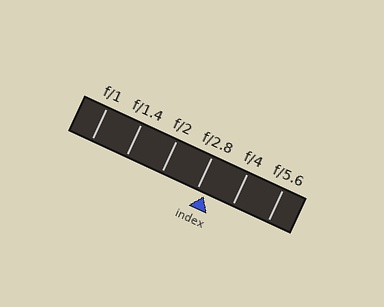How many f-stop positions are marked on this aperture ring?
There are 6 f-stop positions marked.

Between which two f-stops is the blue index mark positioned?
The index mark is between f/2.8 and f/4.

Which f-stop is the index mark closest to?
The index mark is closest to f/2.8.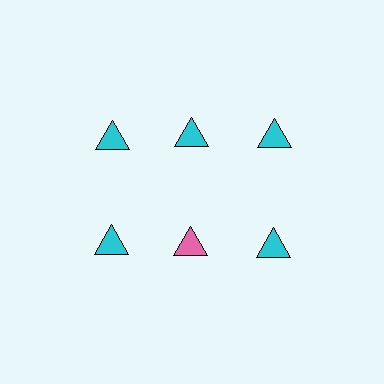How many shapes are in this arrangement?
There are 6 shapes arranged in a grid pattern.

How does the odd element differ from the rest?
It has a different color: pink instead of cyan.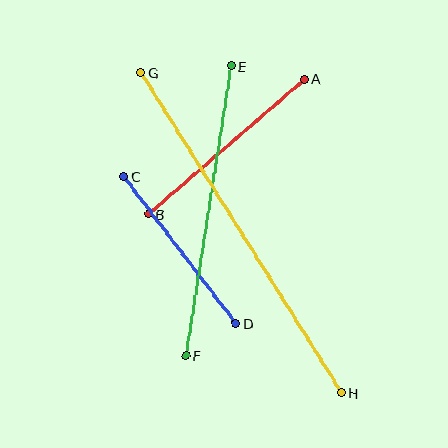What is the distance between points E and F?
The distance is approximately 293 pixels.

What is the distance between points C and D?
The distance is approximately 185 pixels.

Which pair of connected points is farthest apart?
Points G and H are farthest apart.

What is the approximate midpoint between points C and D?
The midpoint is at approximately (180, 250) pixels.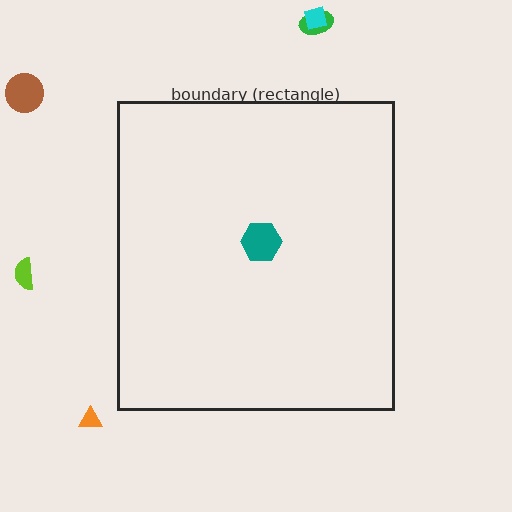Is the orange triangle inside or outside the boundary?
Outside.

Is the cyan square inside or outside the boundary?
Outside.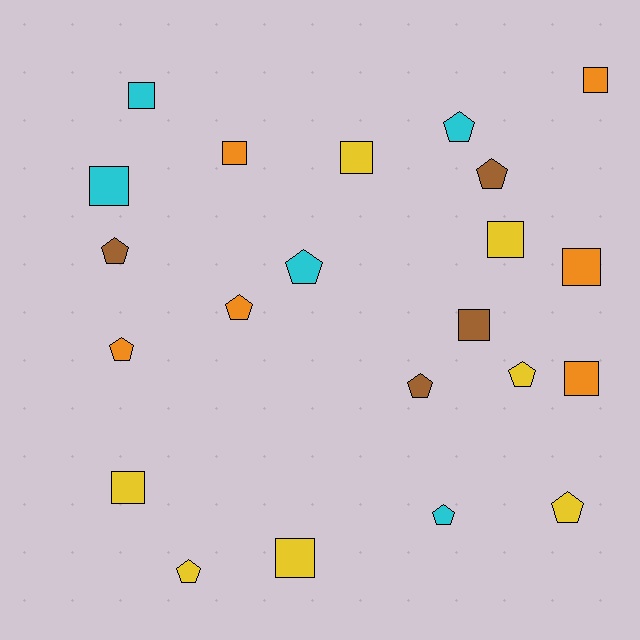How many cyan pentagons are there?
There are 3 cyan pentagons.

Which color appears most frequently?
Yellow, with 7 objects.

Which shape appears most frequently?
Square, with 11 objects.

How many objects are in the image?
There are 22 objects.